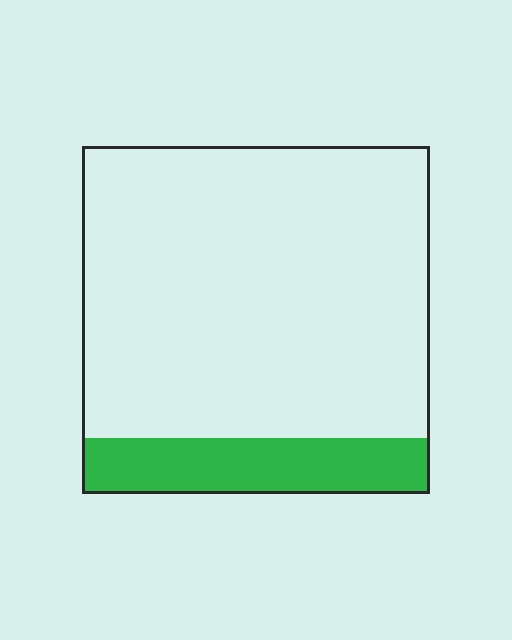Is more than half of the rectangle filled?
No.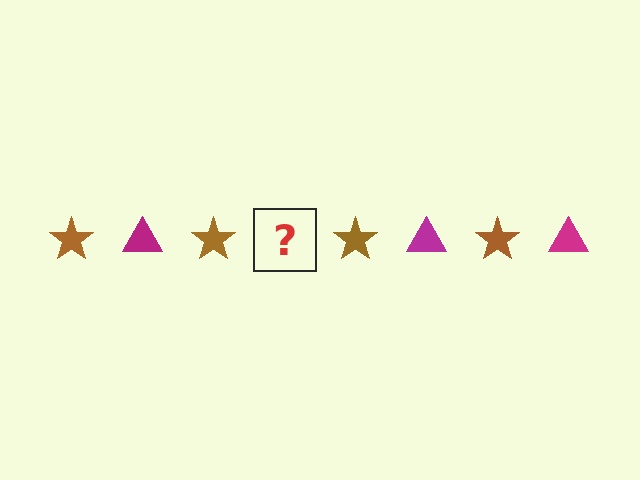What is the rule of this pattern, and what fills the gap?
The rule is that the pattern alternates between brown star and magenta triangle. The gap should be filled with a magenta triangle.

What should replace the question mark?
The question mark should be replaced with a magenta triangle.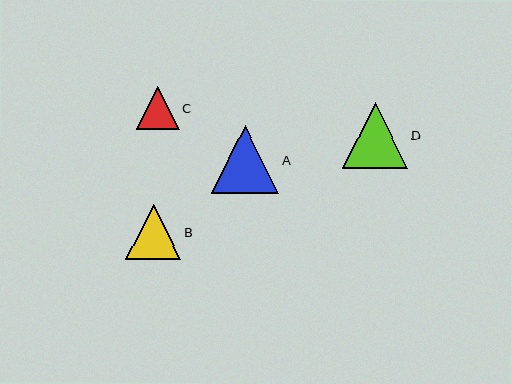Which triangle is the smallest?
Triangle C is the smallest with a size of approximately 43 pixels.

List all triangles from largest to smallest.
From largest to smallest: A, D, B, C.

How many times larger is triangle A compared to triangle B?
Triangle A is approximately 1.2 times the size of triangle B.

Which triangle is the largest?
Triangle A is the largest with a size of approximately 68 pixels.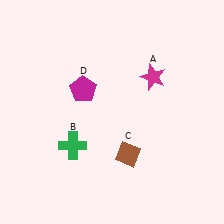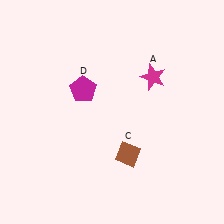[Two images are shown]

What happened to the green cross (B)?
The green cross (B) was removed in Image 2. It was in the bottom-left area of Image 1.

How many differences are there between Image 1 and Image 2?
There is 1 difference between the two images.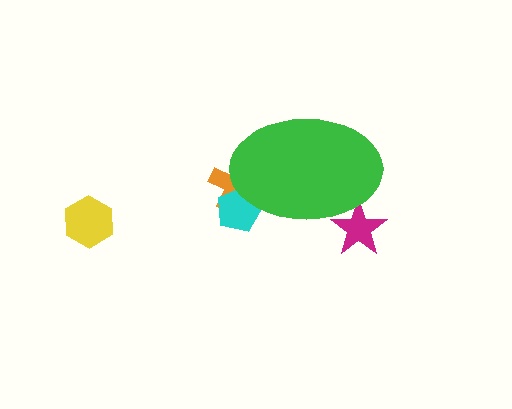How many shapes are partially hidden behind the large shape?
3 shapes are partially hidden.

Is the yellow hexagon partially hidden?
No, the yellow hexagon is fully visible.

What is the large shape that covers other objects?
A green ellipse.